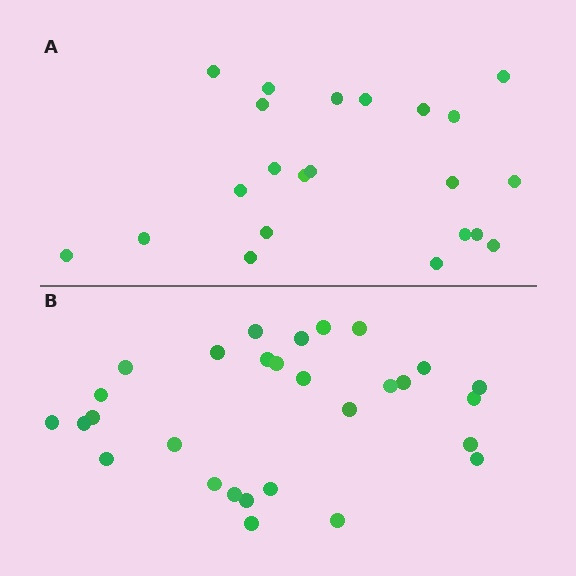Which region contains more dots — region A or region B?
Region B (the bottom region) has more dots.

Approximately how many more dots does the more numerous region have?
Region B has roughly 8 or so more dots than region A.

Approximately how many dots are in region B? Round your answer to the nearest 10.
About 30 dots. (The exact count is 29, which rounds to 30.)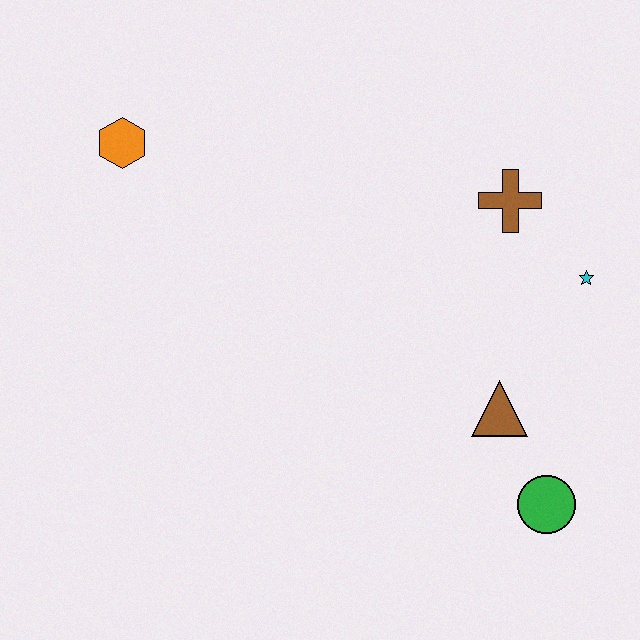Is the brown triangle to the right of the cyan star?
No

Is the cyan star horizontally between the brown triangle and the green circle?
No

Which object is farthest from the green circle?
The orange hexagon is farthest from the green circle.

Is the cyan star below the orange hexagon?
Yes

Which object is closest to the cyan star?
The brown cross is closest to the cyan star.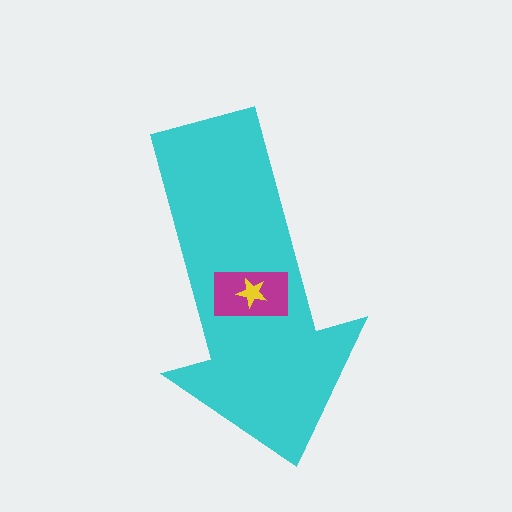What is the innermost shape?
The yellow star.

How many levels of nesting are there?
3.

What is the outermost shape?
The cyan arrow.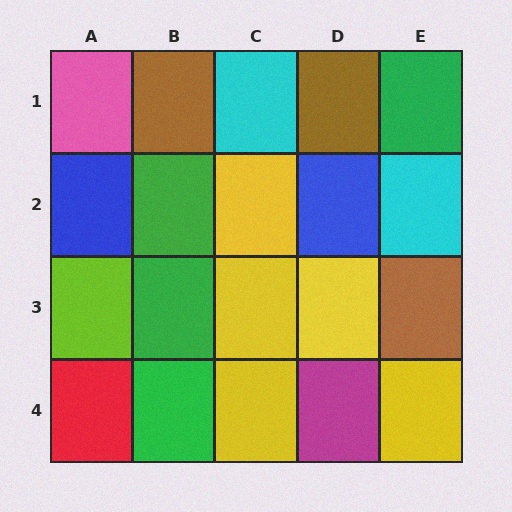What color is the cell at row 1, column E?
Green.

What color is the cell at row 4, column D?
Magenta.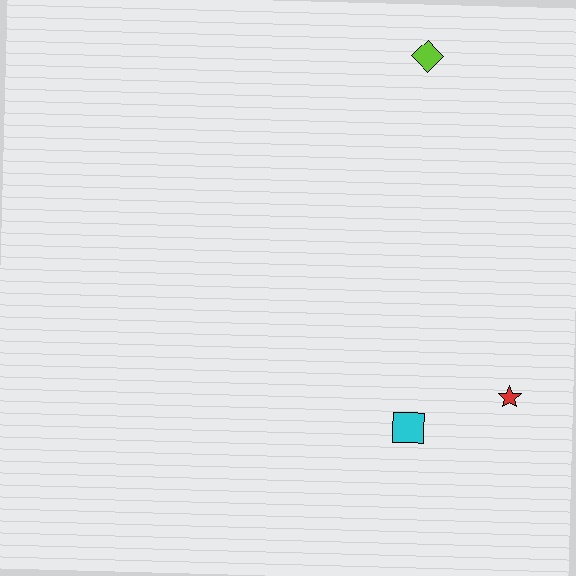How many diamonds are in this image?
There is 1 diamond.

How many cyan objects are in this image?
There is 1 cyan object.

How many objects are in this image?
There are 3 objects.